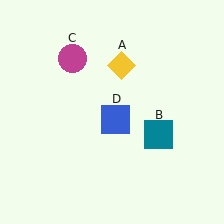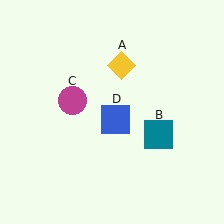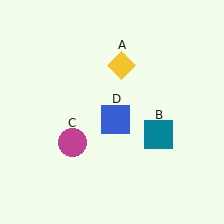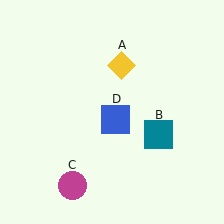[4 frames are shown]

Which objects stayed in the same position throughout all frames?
Yellow diamond (object A) and teal square (object B) and blue square (object D) remained stationary.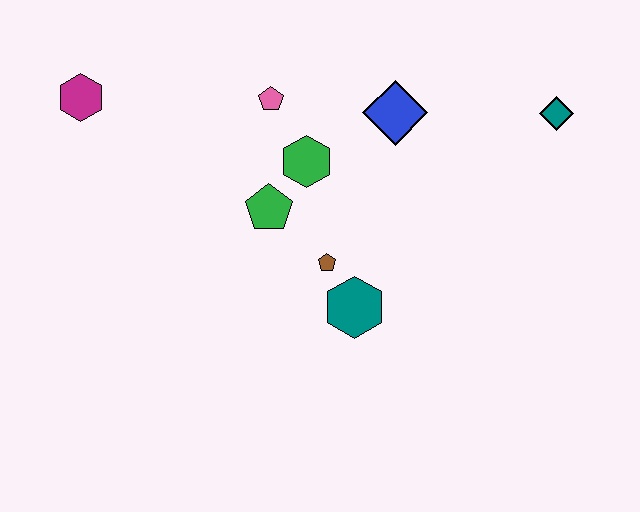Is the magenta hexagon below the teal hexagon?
No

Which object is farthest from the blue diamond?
The magenta hexagon is farthest from the blue diamond.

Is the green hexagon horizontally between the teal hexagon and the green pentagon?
Yes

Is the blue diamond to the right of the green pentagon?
Yes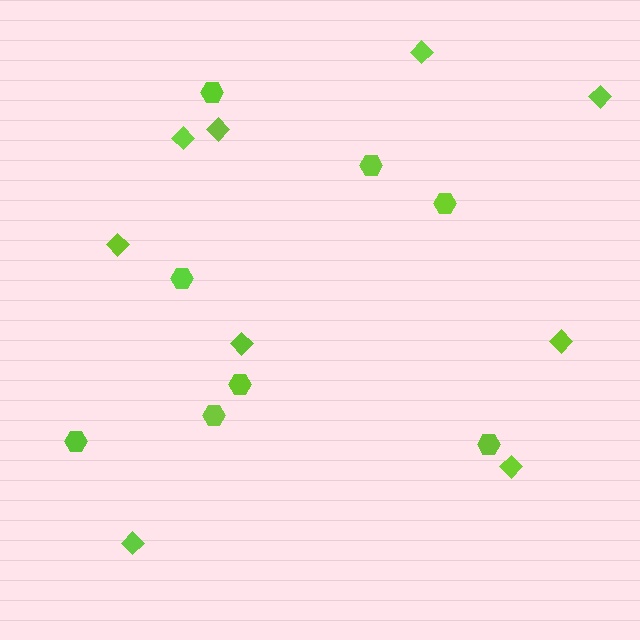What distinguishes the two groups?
There are 2 groups: one group of diamonds (9) and one group of hexagons (8).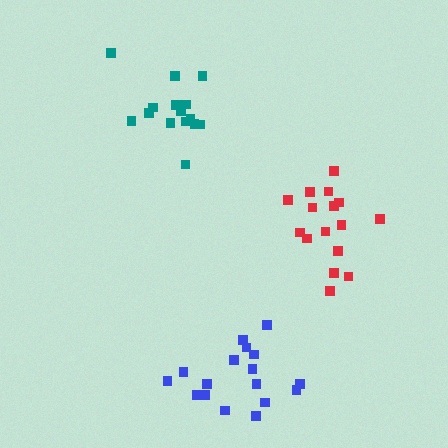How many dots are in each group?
Group 1: 16 dots, Group 2: 17 dots, Group 3: 16 dots (49 total).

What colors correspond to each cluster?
The clusters are colored: red, blue, teal.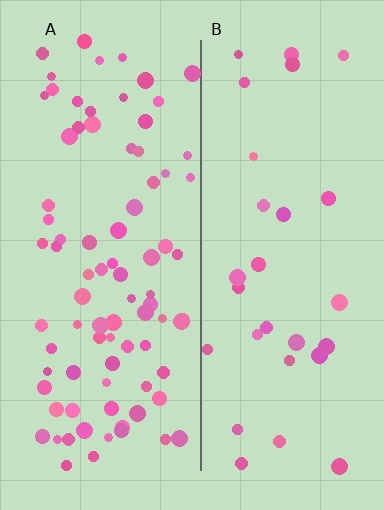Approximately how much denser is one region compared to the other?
Approximately 2.9× — region A over region B.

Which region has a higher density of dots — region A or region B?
A (the left).